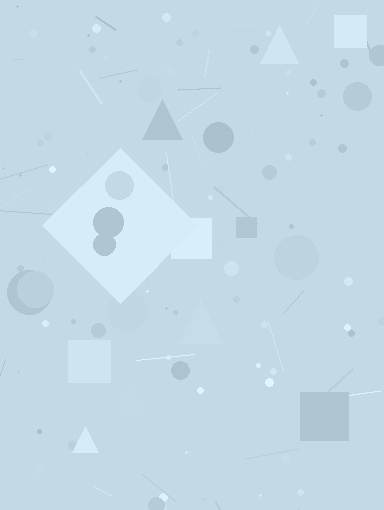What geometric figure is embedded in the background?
A diamond is embedded in the background.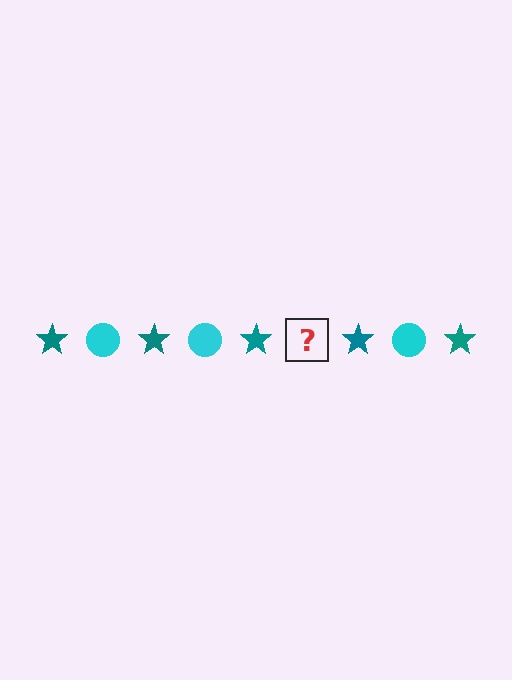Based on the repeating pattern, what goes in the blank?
The blank should be a cyan circle.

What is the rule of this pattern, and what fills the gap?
The rule is that the pattern alternates between teal star and cyan circle. The gap should be filled with a cyan circle.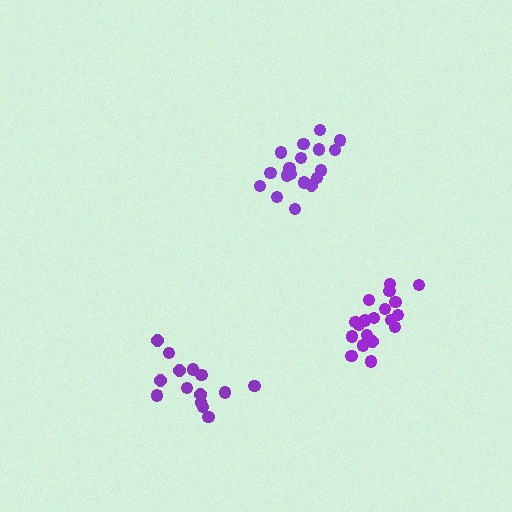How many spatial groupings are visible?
There are 3 spatial groupings.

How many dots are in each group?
Group 1: 19 dots, Group 2: 18 dots, Group 3: 14 dots (51 total).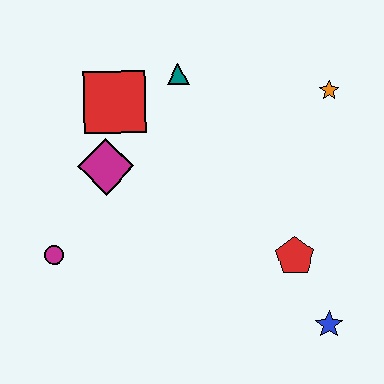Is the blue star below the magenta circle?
Yes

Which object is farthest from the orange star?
The magenta circle is farthest from the orange star.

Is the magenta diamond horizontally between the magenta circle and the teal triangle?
Yes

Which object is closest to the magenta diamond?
The red square is closest to the magenta diamond.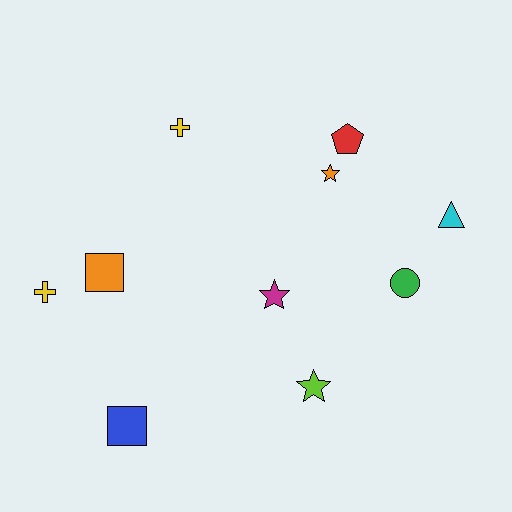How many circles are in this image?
There is 1 circle.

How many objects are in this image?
There are 10 objects.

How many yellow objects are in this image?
There are 2 yellow objects.